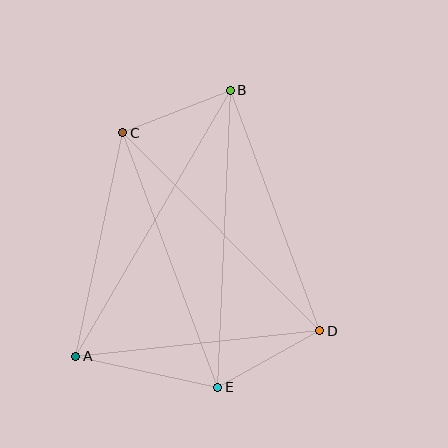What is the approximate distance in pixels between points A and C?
The distance between A and C is approximately 228 pixels.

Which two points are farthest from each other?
Points A and B are farthest from each other.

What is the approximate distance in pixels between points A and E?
The distance between A and E is approximately 145 pixels.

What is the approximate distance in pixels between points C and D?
The distance between C and D is approximately 279 pixels.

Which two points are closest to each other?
Points B and C are closest to each other.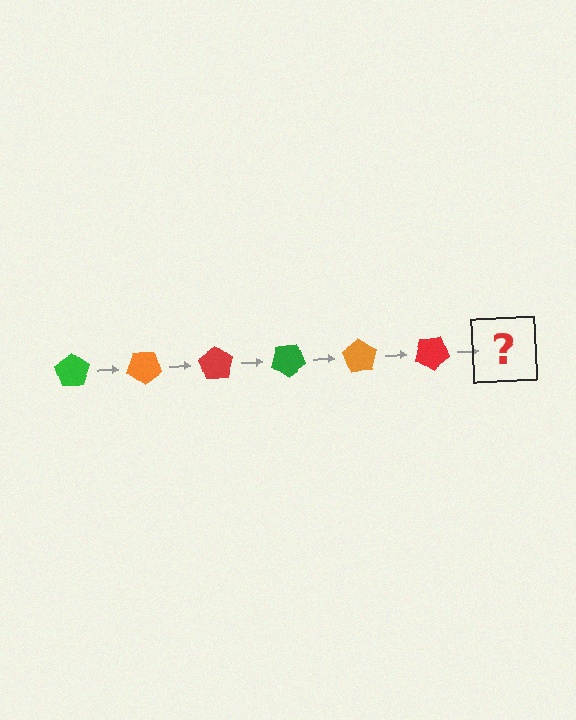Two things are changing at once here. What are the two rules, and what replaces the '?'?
The two rules are that it rotates 35 degrees each step and the color cycles through green, orange, and red. The '?' should be a green pentagon, rotated 210 degrees from the start.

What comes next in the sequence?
The next element should be a green pentagon, rotated 210 degrees from the start.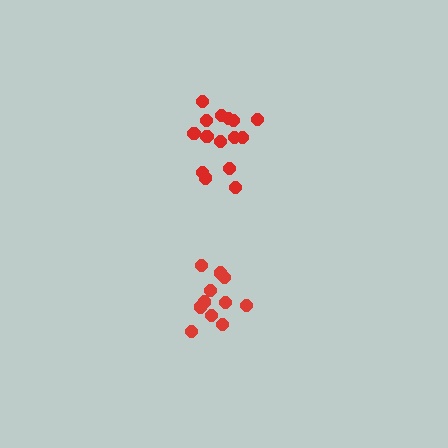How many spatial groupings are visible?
There are 2 spatial groupings.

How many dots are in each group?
Group 1: 11 dots, Group 2: 15 dots (26 total).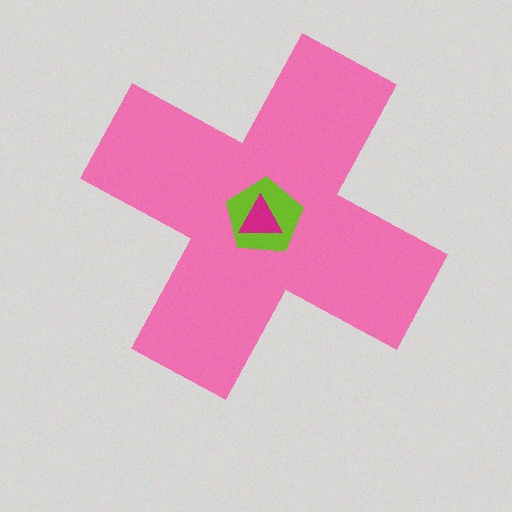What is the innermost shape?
The magenta triangle.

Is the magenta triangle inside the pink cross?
Yes.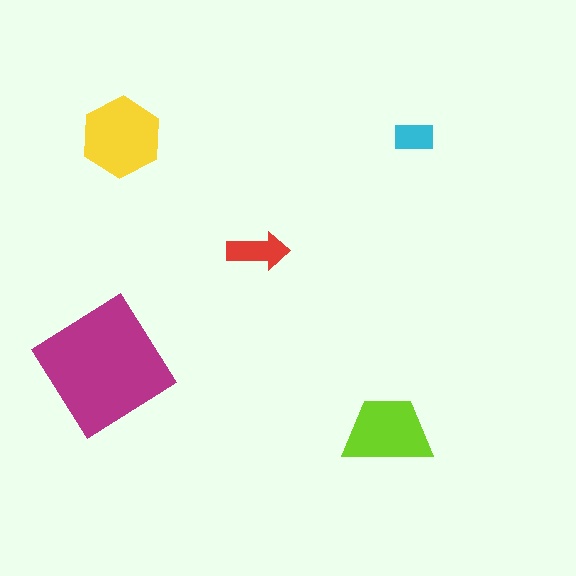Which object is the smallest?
The cyan rectangle.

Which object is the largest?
The magenta diamond.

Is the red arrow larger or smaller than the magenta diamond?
Smaller.